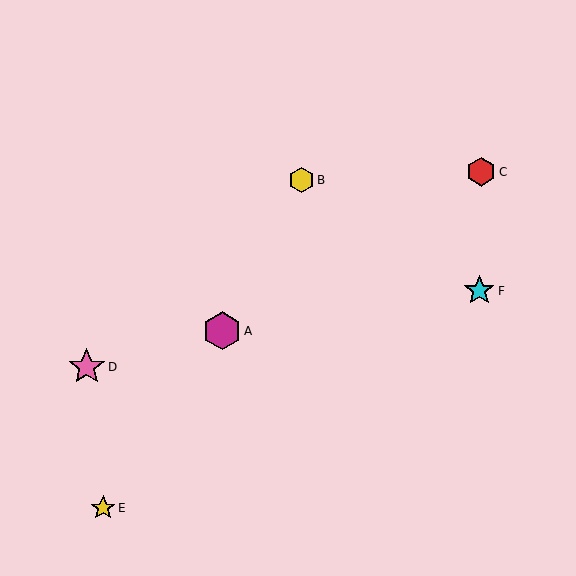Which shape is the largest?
The magenta hexagon (labeled A) is the largest.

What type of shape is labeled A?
Shape A is a magenta hexagon.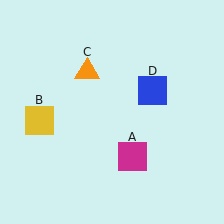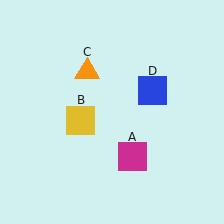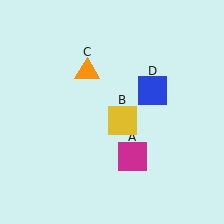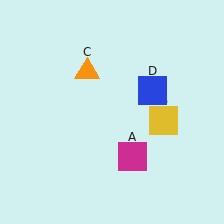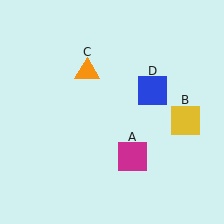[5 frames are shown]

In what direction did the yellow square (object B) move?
The yellow square (object B) moved right.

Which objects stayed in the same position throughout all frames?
Magenta square (object A) and orange triangle (object C) and blue square (object D) remained stationary.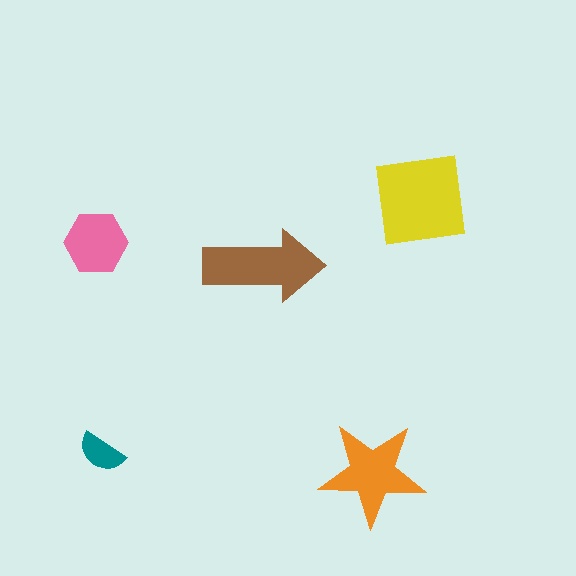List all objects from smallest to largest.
The teal semicircle, the pink hexagon, the orange star, the brown arrow, the yellow square.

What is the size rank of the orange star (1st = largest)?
3rd.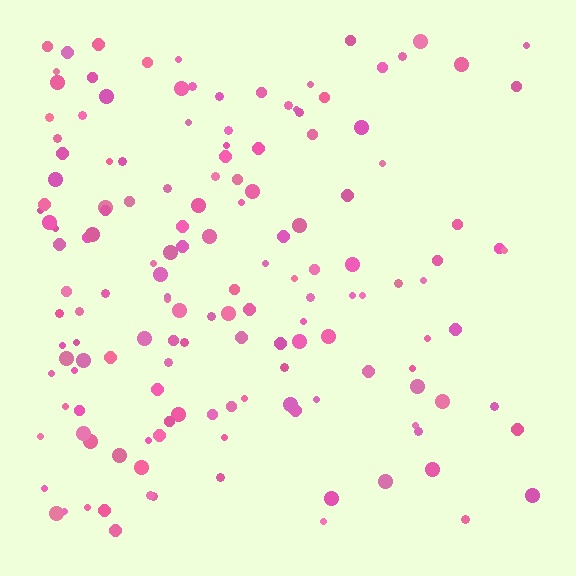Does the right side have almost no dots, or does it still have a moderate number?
Still a moderate number, just noticeably fewer than the left.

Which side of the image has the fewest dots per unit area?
The right.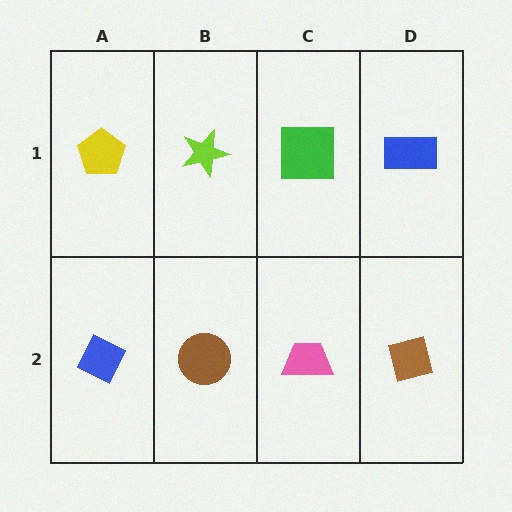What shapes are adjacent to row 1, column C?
A pink trapezoid (row 2, column C), a lime star (row 1, column B), a blue rectangle (row 1, column D).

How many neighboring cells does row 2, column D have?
2.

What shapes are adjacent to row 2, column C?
A green square (row 1, column C), a brown circle (row 2, column B), a brown square (row 2, column D).